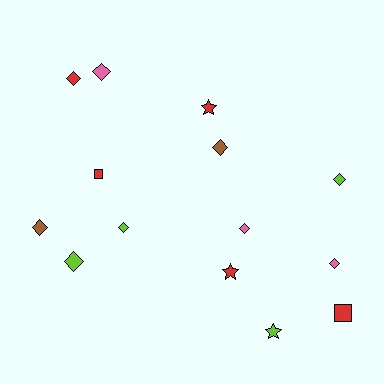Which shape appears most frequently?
Diamond, with 9 objects.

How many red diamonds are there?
There is 1 red diamond.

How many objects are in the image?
There are 14 objects.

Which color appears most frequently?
Red, with 5 objects.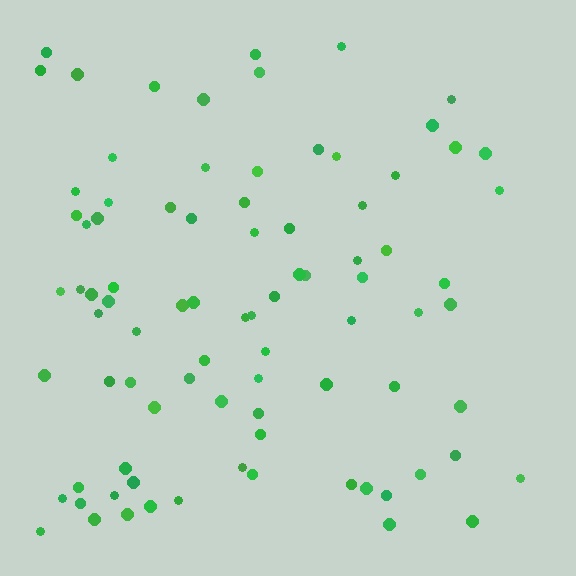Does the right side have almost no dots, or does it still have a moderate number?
Still a moderate number, just noticeably fewer than the left.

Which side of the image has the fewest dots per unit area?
The right.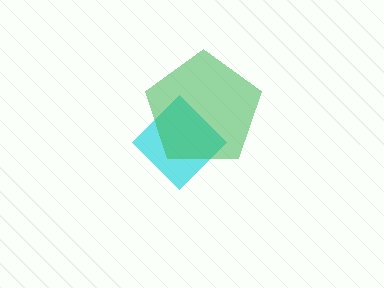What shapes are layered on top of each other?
The layered shapes are: a cyan diamond, a green pentagon.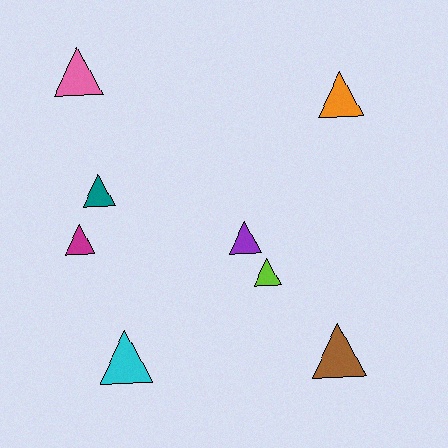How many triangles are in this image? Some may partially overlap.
There are 8 triangles.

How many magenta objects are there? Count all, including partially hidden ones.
There is 1 magenta object.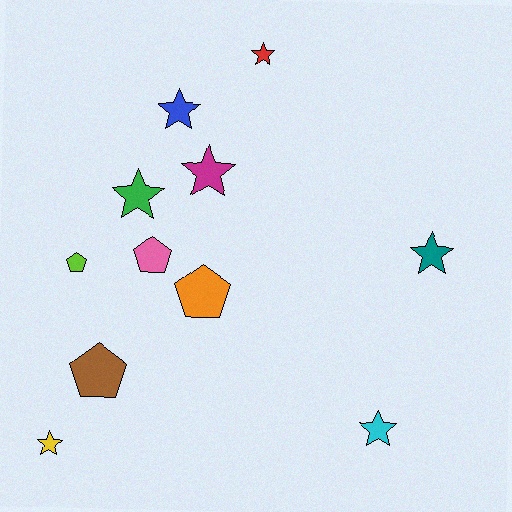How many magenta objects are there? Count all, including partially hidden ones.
There is 1 magenta object.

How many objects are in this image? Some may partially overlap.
There are 11 objects.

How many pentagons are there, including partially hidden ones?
There are 4 pentagons.